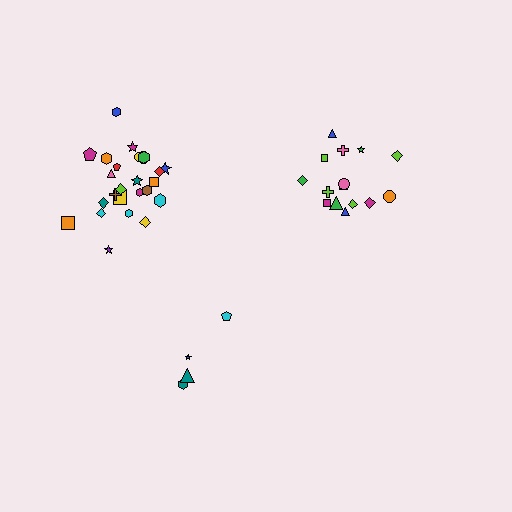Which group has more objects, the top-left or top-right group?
The top-left group.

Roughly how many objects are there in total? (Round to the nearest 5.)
Roughly 45 objects in total.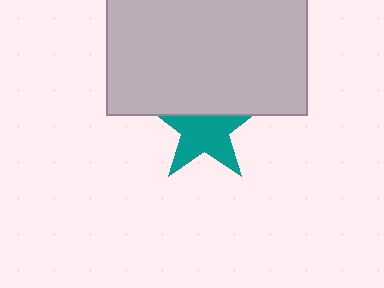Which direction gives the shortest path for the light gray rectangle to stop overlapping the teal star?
Moving up gives the shortest separation.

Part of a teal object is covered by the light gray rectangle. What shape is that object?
It is a star.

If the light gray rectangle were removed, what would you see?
You would see the complete teal star.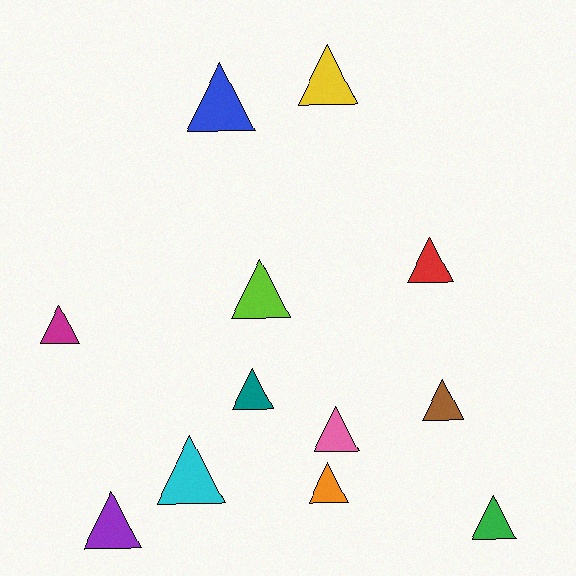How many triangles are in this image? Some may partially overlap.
There are 12 triangles.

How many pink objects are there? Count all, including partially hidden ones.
There is 1 pink object.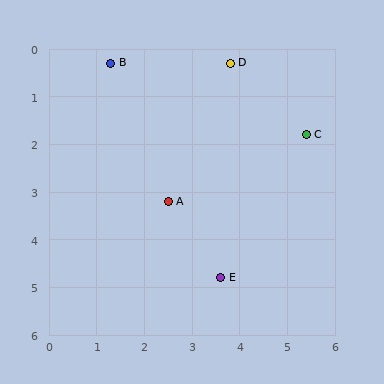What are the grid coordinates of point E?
Point E is at approximately (3.6, 4.8).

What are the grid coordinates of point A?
Point A is at approximately (2.5, 3.2).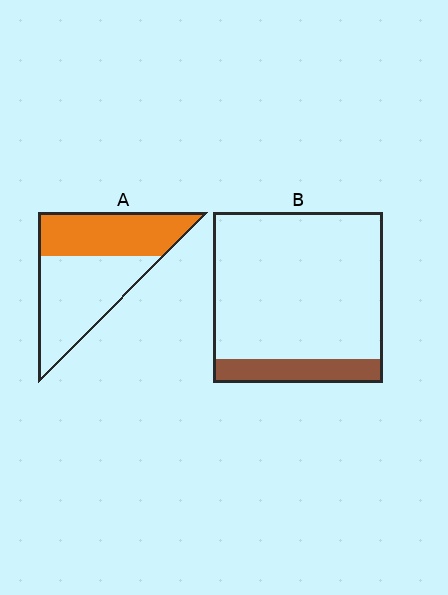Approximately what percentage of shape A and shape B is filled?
A is approximately 45% and B is approximately 15%.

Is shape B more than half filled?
No.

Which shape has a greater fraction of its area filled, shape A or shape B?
Shape A.